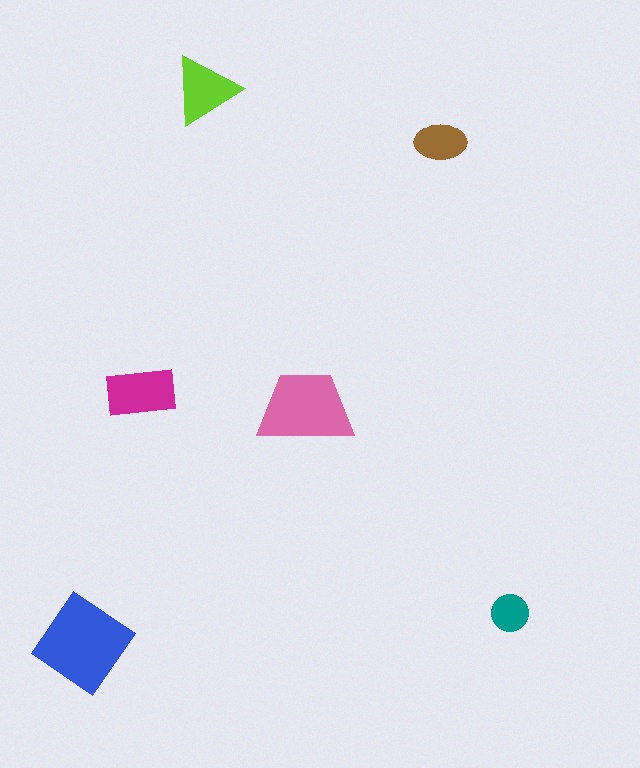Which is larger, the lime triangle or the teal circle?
The lime triangle.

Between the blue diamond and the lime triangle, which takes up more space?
The blue diamond.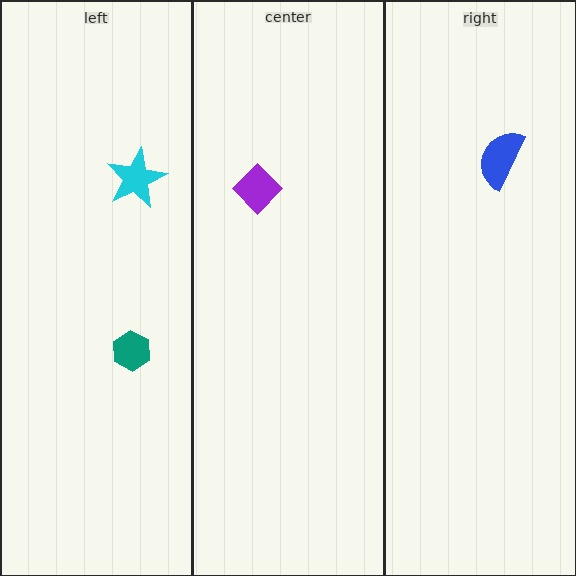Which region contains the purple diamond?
The center region.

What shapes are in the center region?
The purple diamond.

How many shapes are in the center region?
1.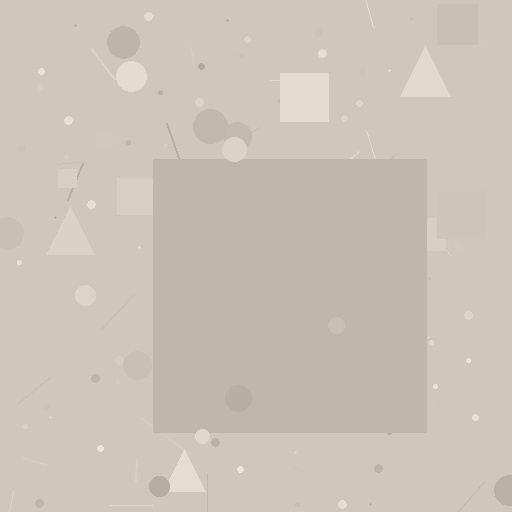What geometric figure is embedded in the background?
A square is embedded in the background.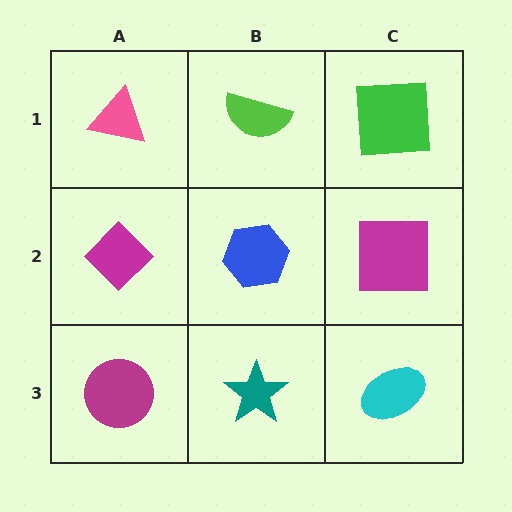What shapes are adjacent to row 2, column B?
A lime semicircle (row 1, column B), a teal star (row 3, column B), a magenta diamond (row 2, column A), a magenta square (row 2, column C).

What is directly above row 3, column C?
A magenta square.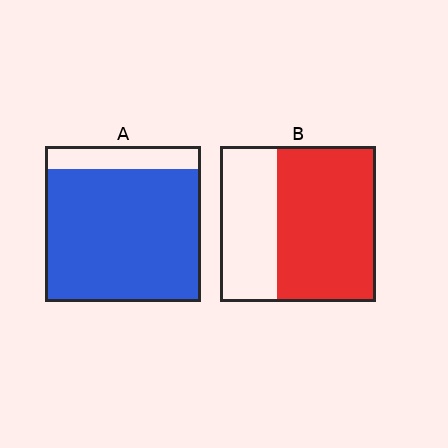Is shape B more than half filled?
Yes.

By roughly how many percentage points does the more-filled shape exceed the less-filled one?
By roughly 20 percentage points (A over B).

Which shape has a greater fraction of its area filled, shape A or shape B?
Shape A.